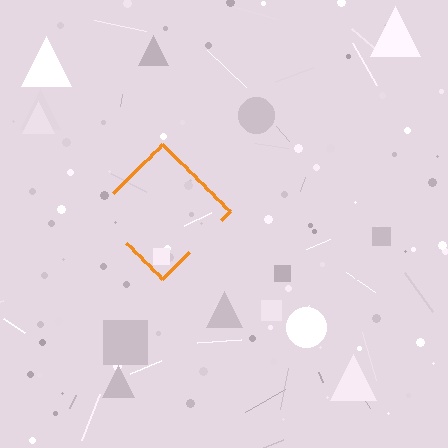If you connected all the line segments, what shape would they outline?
They would outline a diamond.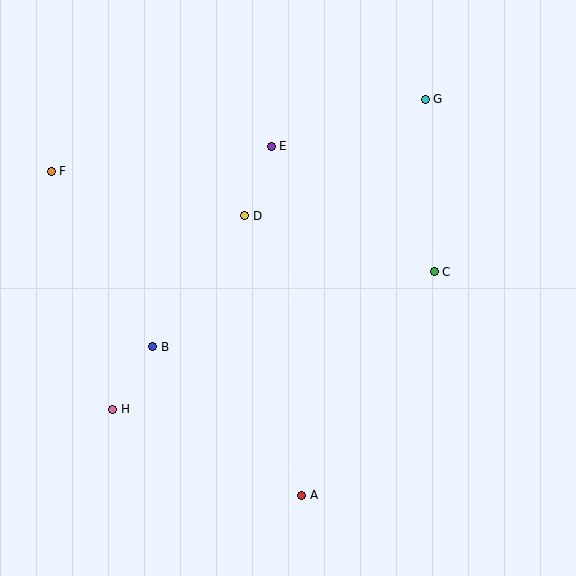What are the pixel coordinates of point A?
Point A is at (302, 495).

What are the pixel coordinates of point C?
Point C is at (434, 272).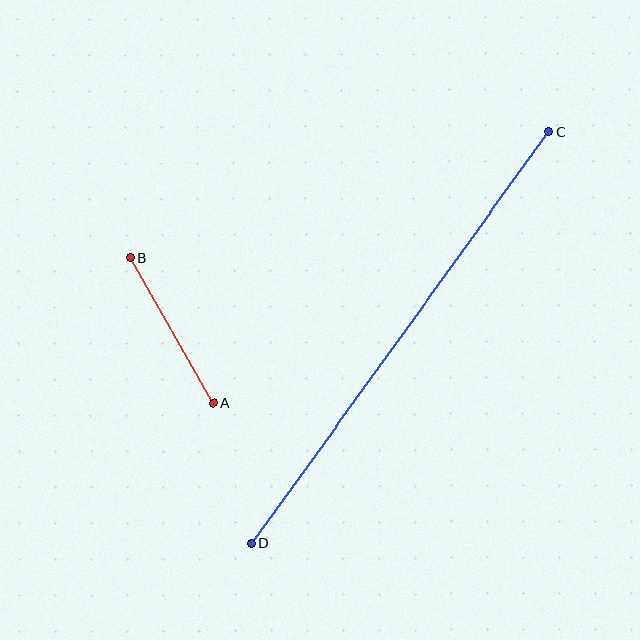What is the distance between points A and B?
The distance is approximately 168 pixels.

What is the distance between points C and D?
The distance is approximately 508 pixels.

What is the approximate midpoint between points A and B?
The midpoint is at approximately (172, 330) pixels.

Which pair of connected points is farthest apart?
Points C and D are farthest apart.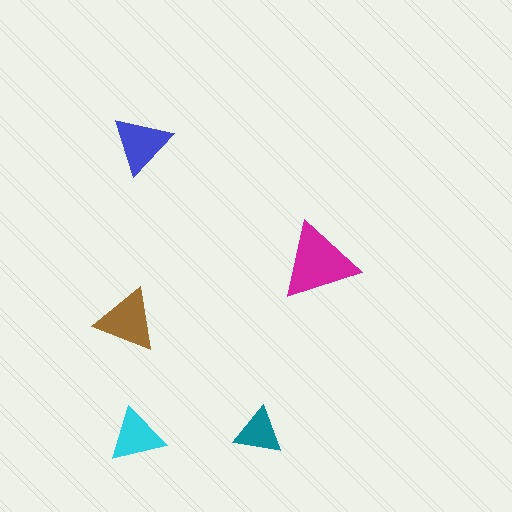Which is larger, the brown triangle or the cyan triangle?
The brown one.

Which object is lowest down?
The cyan triangle is bottommost.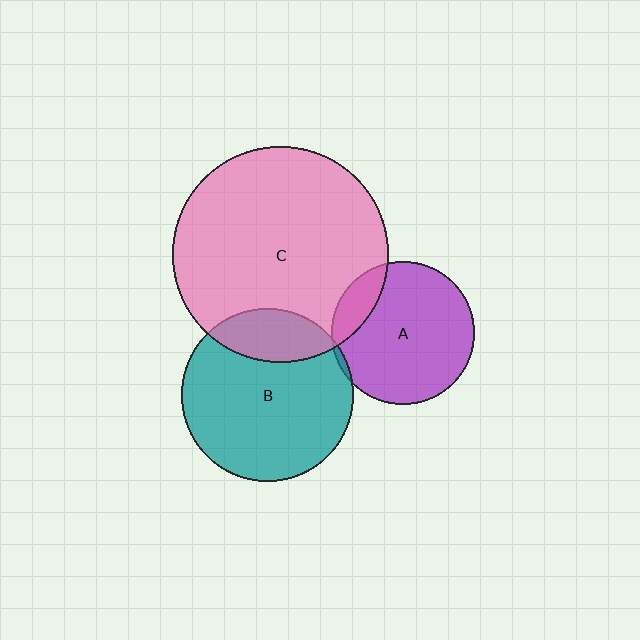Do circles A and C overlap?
Yes.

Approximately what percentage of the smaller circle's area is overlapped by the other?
Approximately 15%.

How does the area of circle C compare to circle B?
Approximately 1.6 times.